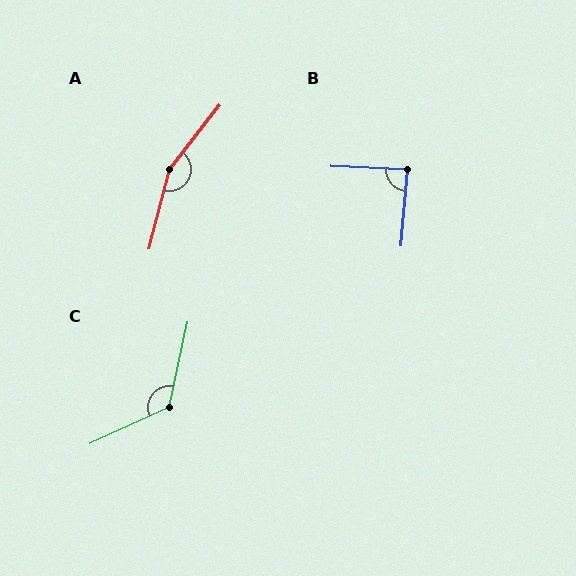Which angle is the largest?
A, at approximately 156 degrees.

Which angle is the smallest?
B, at approximately 88 degrees.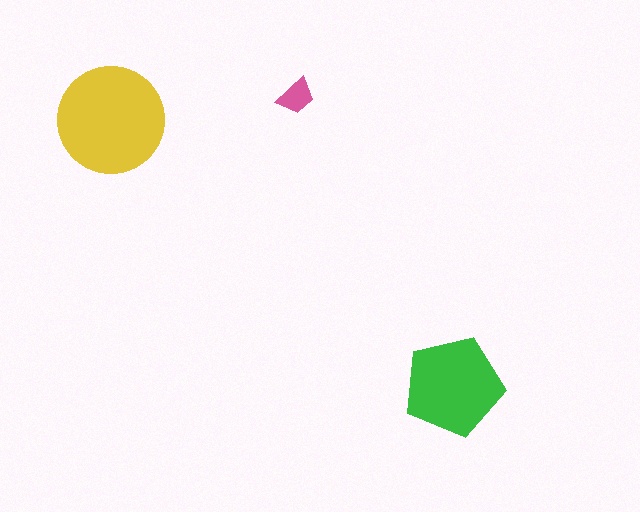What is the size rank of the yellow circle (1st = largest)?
1st.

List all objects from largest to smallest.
The yellow circle, the green pentagon, the pink trapezoid.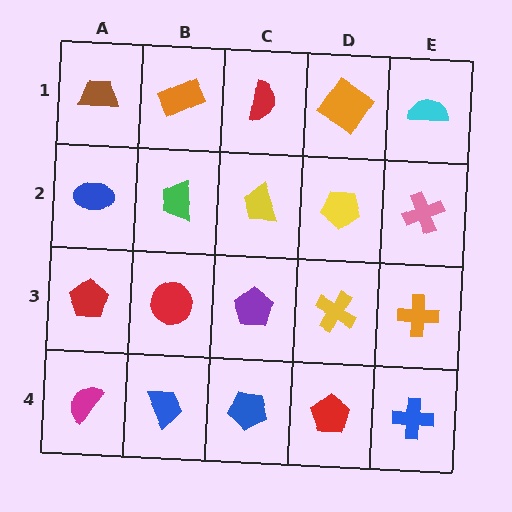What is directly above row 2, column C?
A red semicircle.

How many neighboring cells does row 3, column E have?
3.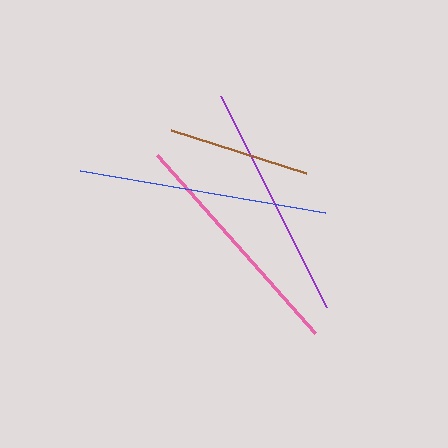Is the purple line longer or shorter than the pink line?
The pink line is longer than the purple line.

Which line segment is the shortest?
The brown line is the shortest at approximately 141 pixels.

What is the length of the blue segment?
The blue segment is approximately 249 pixels long.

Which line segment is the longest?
The blue line is the longest at approximately 249 pixels.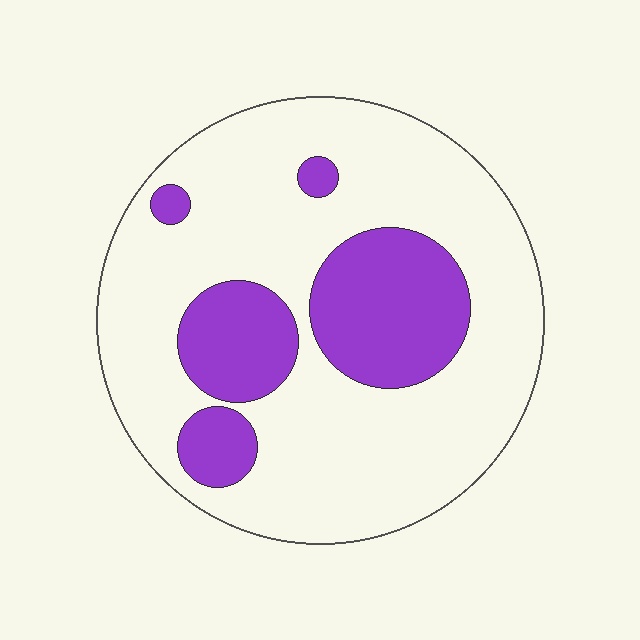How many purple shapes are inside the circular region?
5.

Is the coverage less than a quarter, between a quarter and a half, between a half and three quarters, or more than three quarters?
Between a quarter and a half.